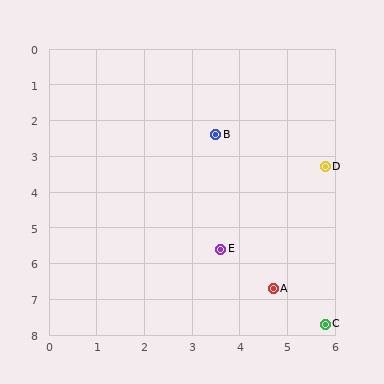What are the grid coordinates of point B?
Point B is at approximately (3.5, 2.4).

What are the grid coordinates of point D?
Point D is at approximately (5.8, 3.3).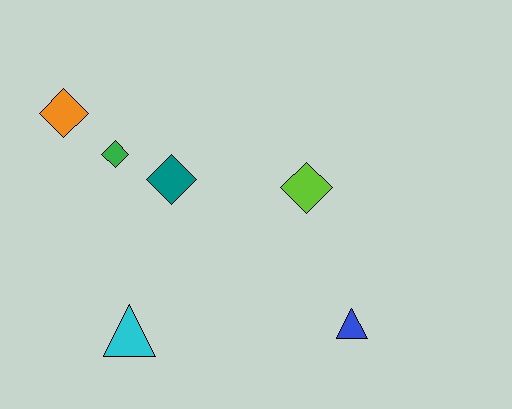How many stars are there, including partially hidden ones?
There are no stars.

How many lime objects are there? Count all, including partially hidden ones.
There is 1 lime object.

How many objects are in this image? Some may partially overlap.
There are 6 objects.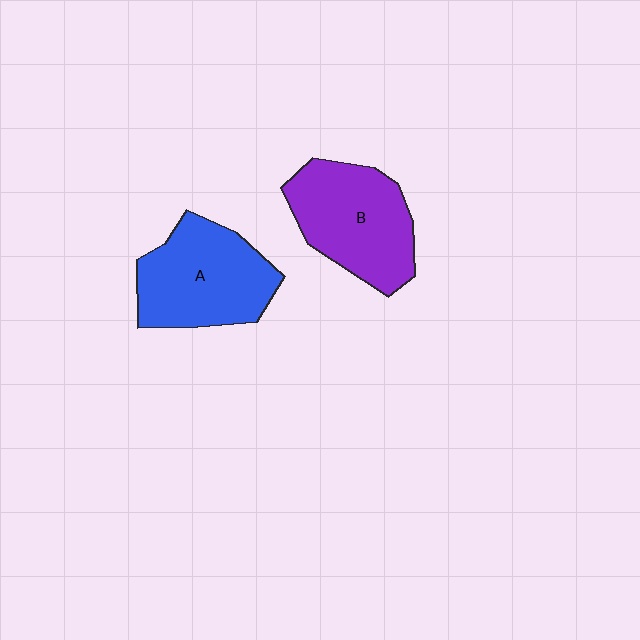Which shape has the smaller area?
Shape B (purple).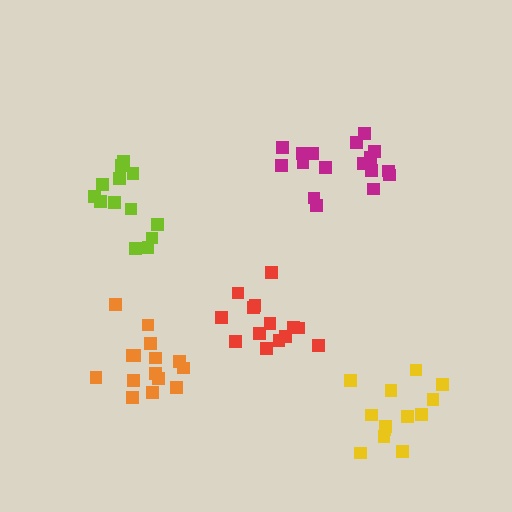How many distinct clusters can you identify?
There are 5 distinct clusters.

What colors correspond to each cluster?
The clusters are colored: yellow, magenta, lime, orange, red.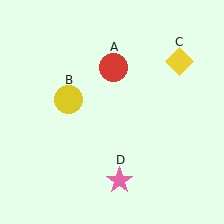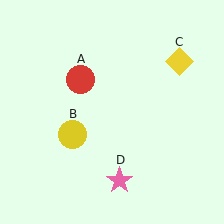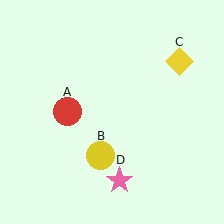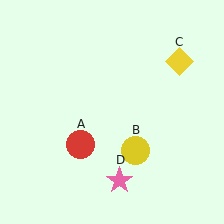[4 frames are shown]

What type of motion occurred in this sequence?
The red circle (object A), yellow circle (object B) rotated counterclockwise around the center of the scene.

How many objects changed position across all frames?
2 objects changed position: red circle (object A), yellow circle (object B).